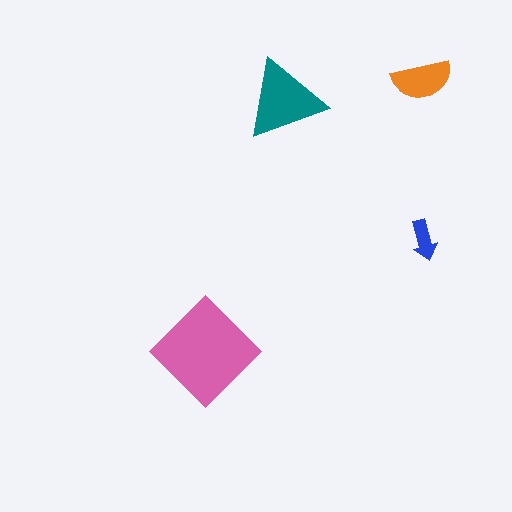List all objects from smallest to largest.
The blue arrow, the orange semicircle, the teal triangle, the pink diamond.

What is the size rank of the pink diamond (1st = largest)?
1st.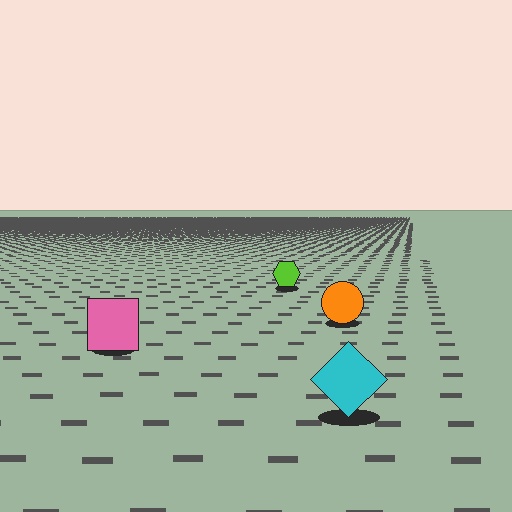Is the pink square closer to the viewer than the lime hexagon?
Yes. The pink square is closer — you can tell from the texture gradient: the ground texture is coarser near it.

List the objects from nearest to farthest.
From nearest to farthest: the cyan diamond, the pink square, the orange circle, the lime hexagon.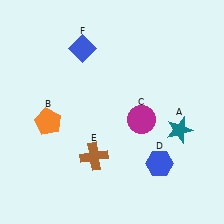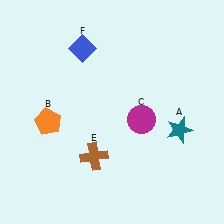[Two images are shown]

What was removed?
The blue hexagon (D) was removed in Image 2.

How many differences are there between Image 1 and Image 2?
There is 1 difference between the two images.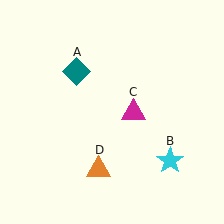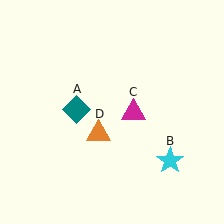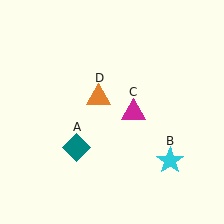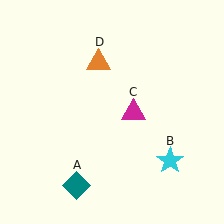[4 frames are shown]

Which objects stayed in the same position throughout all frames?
Cyan star (object B) and magenta triangle (object C) remained stationary.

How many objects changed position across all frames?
2 objects changed position: teal diamond (object A), orange triangle (object D).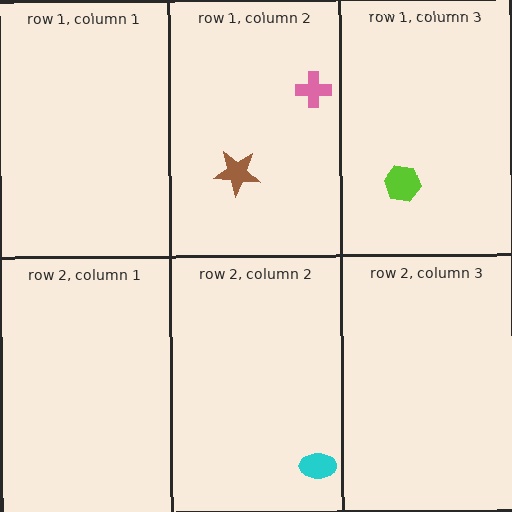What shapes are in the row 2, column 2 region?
The cyan ellipse.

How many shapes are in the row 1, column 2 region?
2.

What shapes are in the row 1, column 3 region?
The lime hexagon.